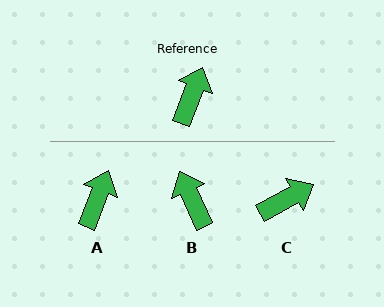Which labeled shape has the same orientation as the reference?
A.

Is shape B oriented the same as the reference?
No, it is off by about 46 degrees.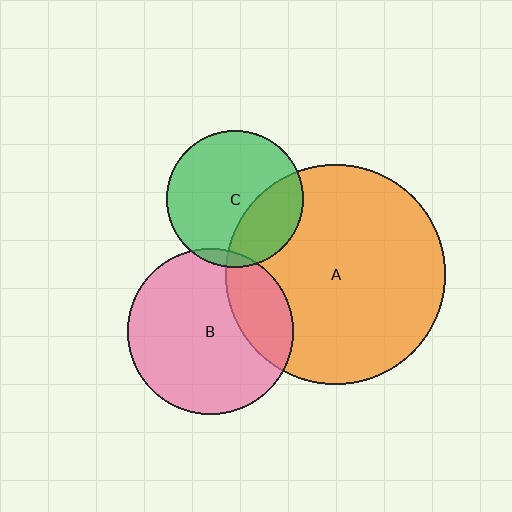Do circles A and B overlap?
Yes.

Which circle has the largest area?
Circle A (orange).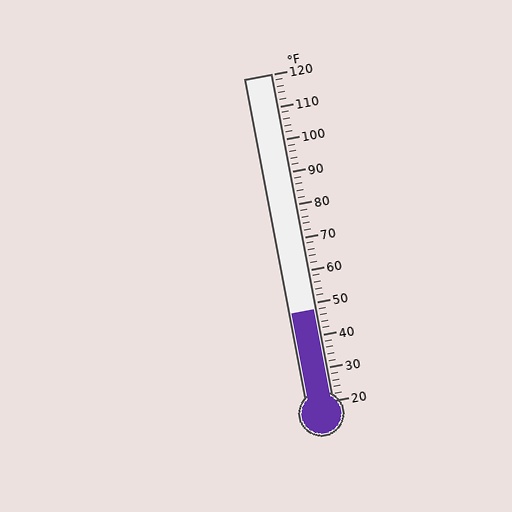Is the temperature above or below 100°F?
The temperature is below 100°F.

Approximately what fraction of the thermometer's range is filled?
The thermometer is filled to approximately 30% of its range.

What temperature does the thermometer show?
The thermometer shows approximately 48°F.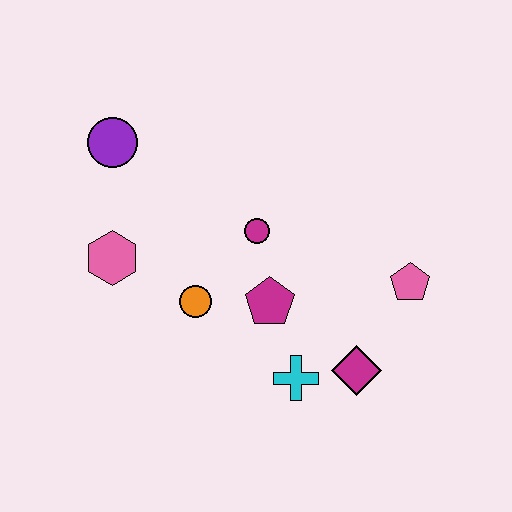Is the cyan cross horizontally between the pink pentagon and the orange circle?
Yes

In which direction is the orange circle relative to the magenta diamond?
The orange circle is to the left of the magenta diamond.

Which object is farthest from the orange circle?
The pink pentagon is farthest from the orange circle.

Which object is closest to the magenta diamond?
The cyan cross is closest to the magenta diamond.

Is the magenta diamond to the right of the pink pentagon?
No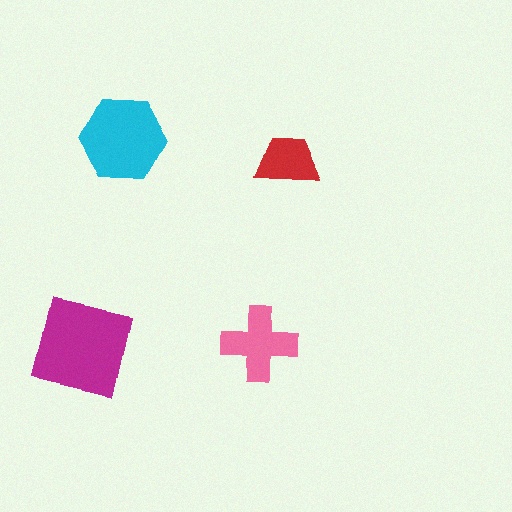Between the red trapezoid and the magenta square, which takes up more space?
The magenta square.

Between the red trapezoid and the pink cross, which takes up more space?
The pink cross.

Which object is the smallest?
The red trapezoid.